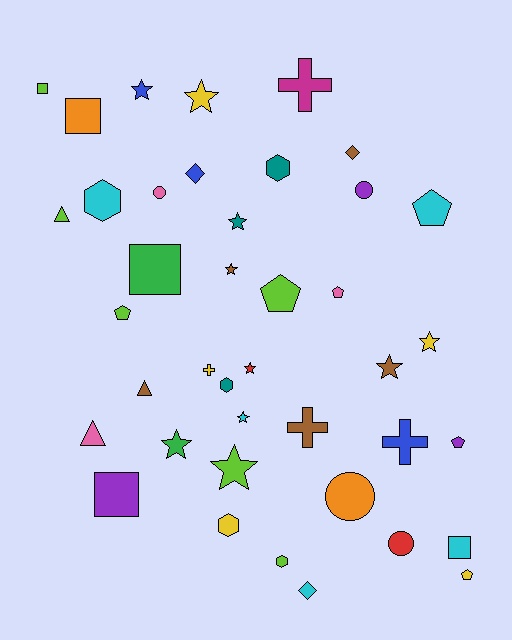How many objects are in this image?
There are 40 objects.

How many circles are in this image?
There are 4 circles.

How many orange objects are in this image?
There are 2 orange objects.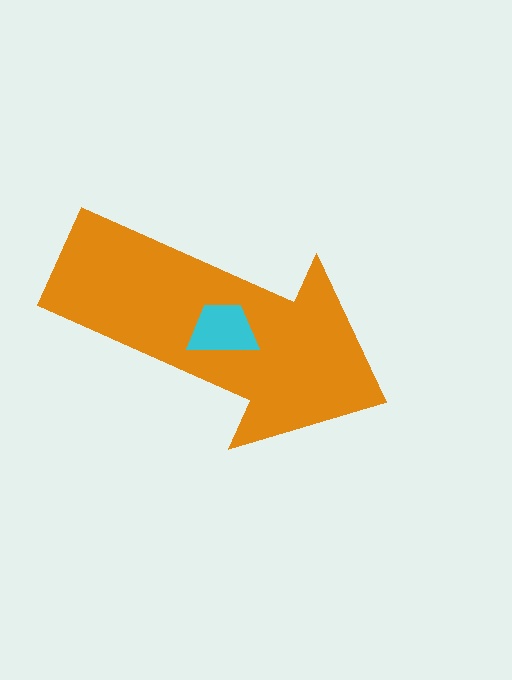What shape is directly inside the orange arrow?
The cyan trapezoid.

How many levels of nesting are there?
2.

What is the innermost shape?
The cyan trapezoid.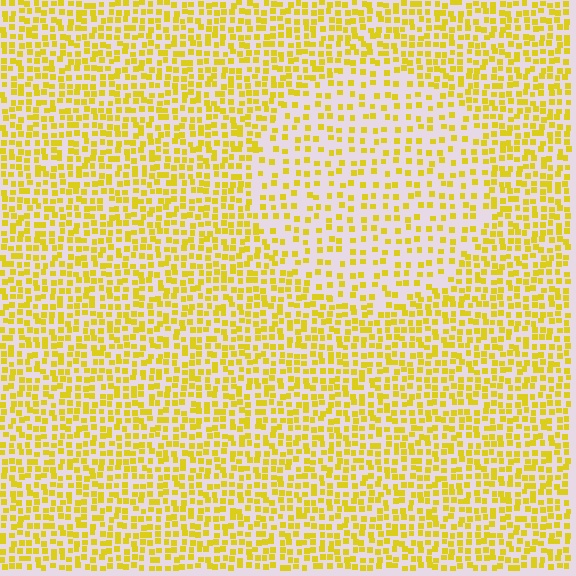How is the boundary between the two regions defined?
The boundary is defined by a change in element density (approximately 1.9x ratio). All elements are the same color, size, and shape.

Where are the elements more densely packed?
The elements are more densely packed outside the circle boundary.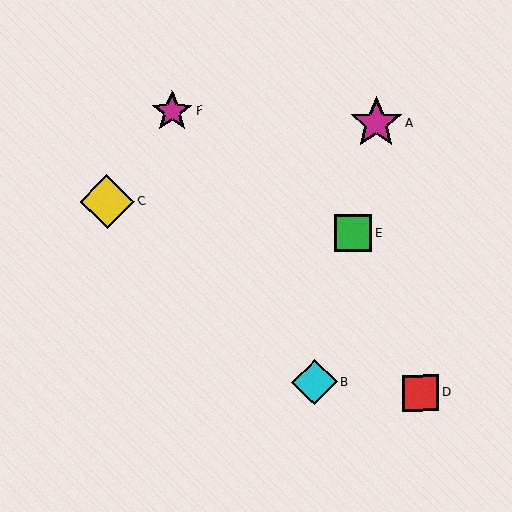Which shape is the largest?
The yellow diamond (labeled C) is the largest.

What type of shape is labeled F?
Shape F is a magenta star.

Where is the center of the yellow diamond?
The center of the yellow diamond is at (107, 201).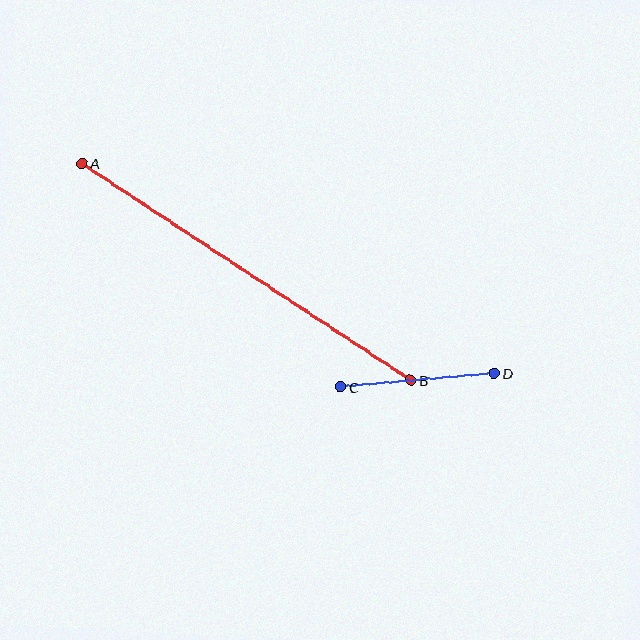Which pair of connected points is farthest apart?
Points A and B are farthest apart.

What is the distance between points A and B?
The distance is approximately 394 pixels.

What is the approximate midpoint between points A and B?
The midpoint is at approximately (247, 272) pixels.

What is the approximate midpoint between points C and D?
The midpoint is at approximately (418, 380) pixels.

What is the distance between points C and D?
The distance is approximately 154 pixels.